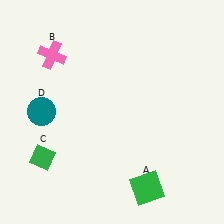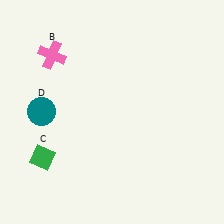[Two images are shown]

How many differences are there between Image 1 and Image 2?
There is 1 difference between the two images.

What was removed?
The green square (A) was removed in Image 2.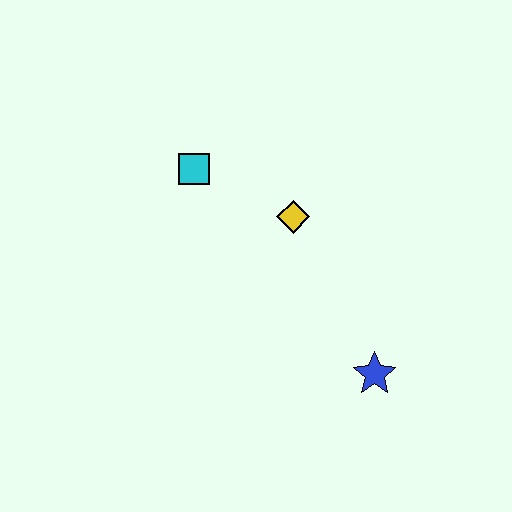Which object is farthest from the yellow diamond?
The blue star is farthest from the yellow diamond.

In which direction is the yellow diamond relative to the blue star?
The yellow diamond is above the blue star.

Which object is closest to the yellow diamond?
The cyan square is closest to the yellow diamond.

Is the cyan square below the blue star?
No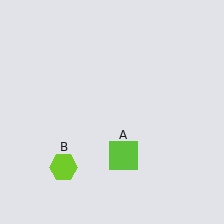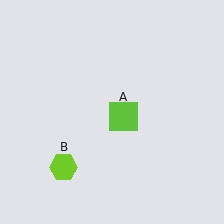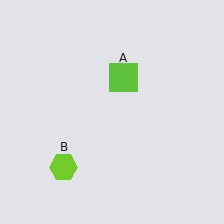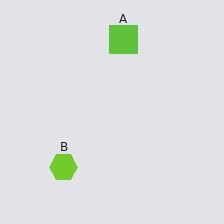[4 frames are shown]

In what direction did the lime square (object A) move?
The lime square (object A) moved up.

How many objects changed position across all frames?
1 object changed position: lime square (object A).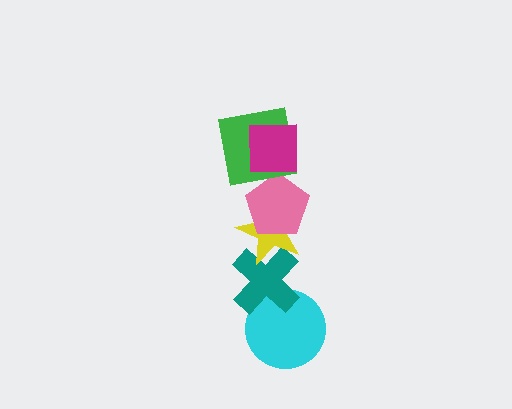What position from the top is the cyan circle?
The cyan circle is 6th from the top.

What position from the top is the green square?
The green square is 2nd from the top.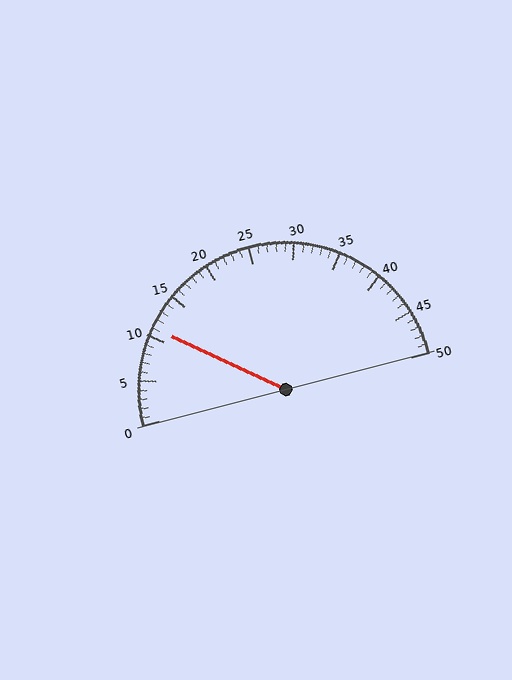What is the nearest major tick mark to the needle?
The nearest major tick mark is 10.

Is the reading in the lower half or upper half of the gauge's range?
The reading is in the lower half of the range (0 to 50).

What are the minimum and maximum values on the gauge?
The gauge ranges from 0 to 50.